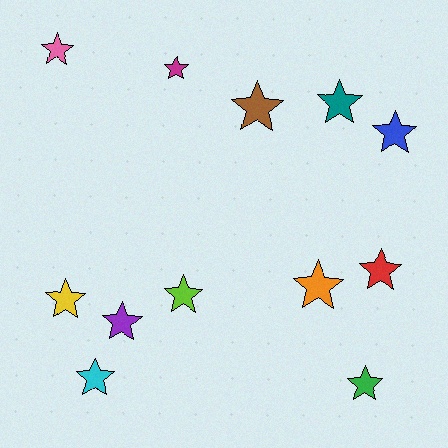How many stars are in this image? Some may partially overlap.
There are 12 stars.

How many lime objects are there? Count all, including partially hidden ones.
There is 1 lime object.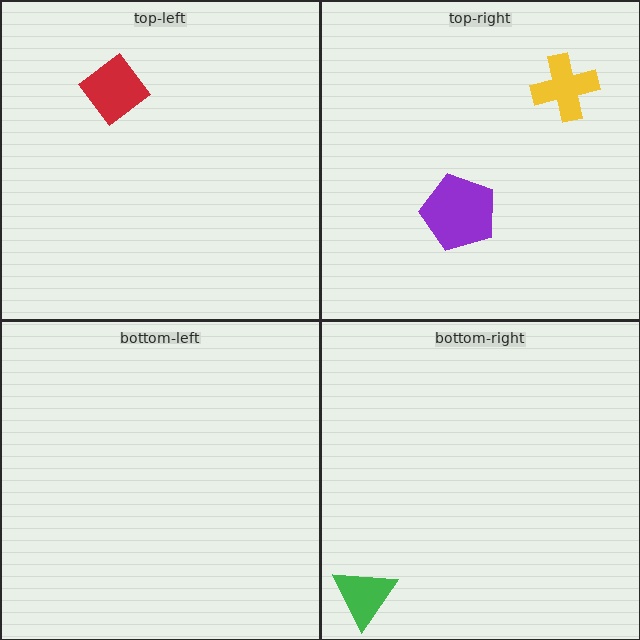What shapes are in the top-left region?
The red diamond.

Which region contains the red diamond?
The top-left region.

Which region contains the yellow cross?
The top-right region.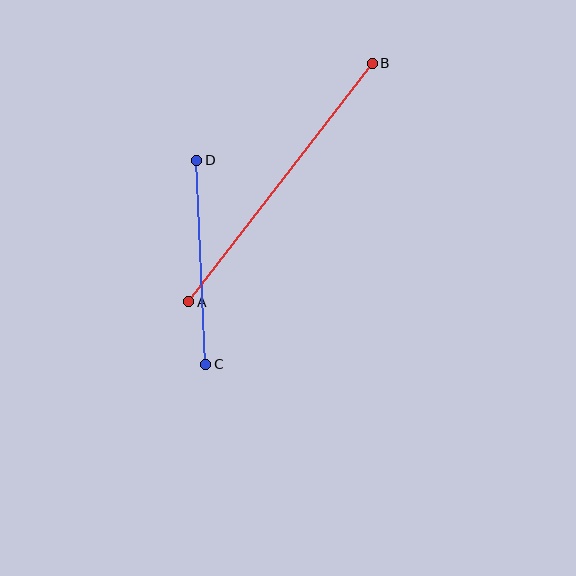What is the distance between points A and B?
The distance is approximately 301 pixels.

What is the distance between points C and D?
The distance is approximately 204 pixels.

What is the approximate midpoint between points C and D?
The midpoint is at approximately (201, 262) pixels.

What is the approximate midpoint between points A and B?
The midpoint is at approximately (281, 182) pixels.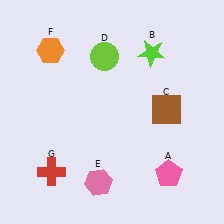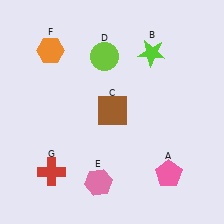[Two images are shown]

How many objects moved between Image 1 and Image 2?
1 object moved between the two images.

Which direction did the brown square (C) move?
The brown square (C) moved left.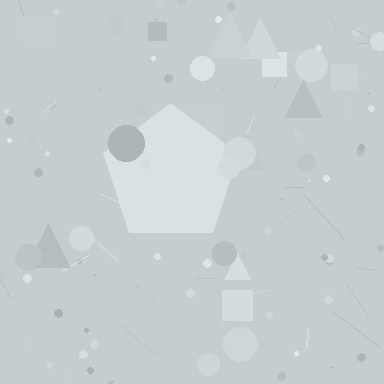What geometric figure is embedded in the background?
A pentagon is embedded in the background.